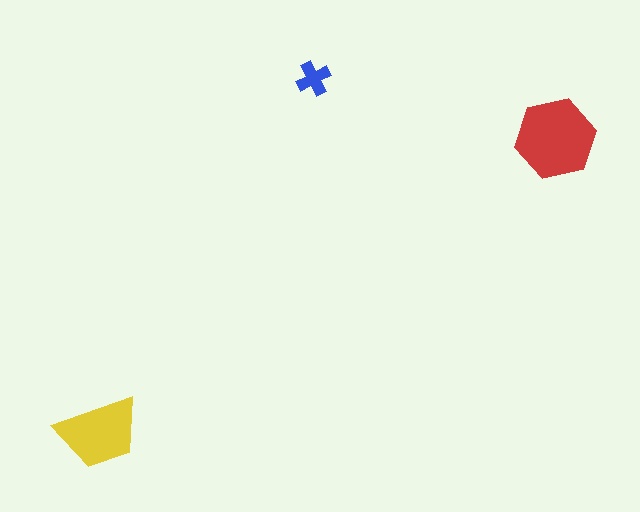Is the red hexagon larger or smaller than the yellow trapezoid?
Larger.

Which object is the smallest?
The blue cross.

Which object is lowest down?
The yellow trapezoid is bottommost.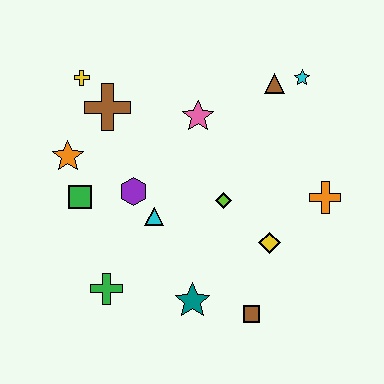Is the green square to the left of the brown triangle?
Yes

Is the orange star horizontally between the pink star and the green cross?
No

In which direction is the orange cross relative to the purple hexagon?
The orange cross is to the right of the purple hexagon.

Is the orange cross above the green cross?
Yes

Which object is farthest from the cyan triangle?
The cyan star is farthest from the cyan triangle.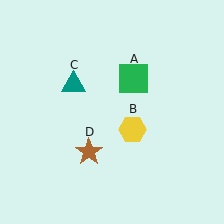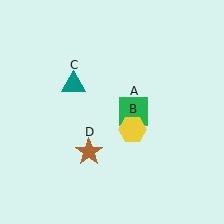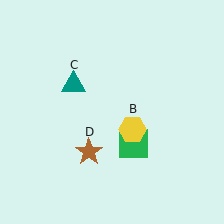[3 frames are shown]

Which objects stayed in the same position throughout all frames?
Yellow hexagon (object B) and teal triangle (object C) and brown star (object D) remained stationary.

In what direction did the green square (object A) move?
The green square (object A) moved down.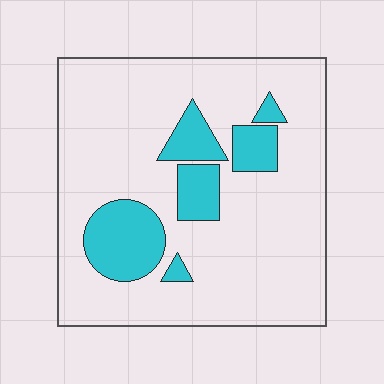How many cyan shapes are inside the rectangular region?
6.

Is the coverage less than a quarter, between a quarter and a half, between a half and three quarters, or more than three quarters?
Less than a quarter.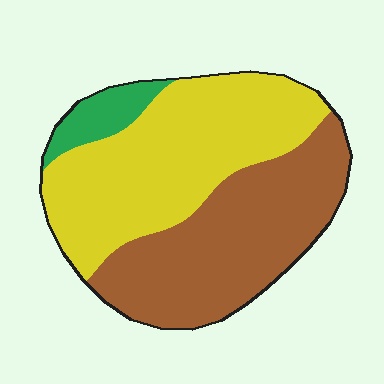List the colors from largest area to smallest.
From largest to smallest: yellow, brown, green.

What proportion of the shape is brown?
Brown covers 44% of the shape.